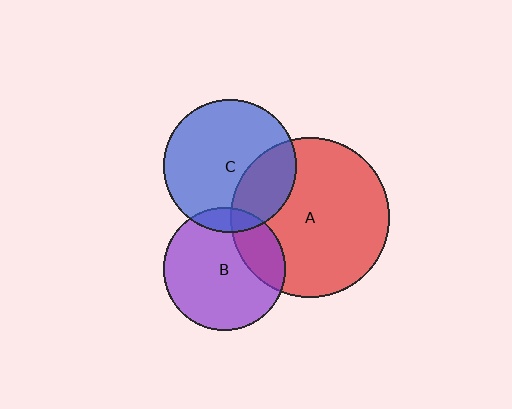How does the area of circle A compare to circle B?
Approximately 1.7 times.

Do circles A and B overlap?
Yes.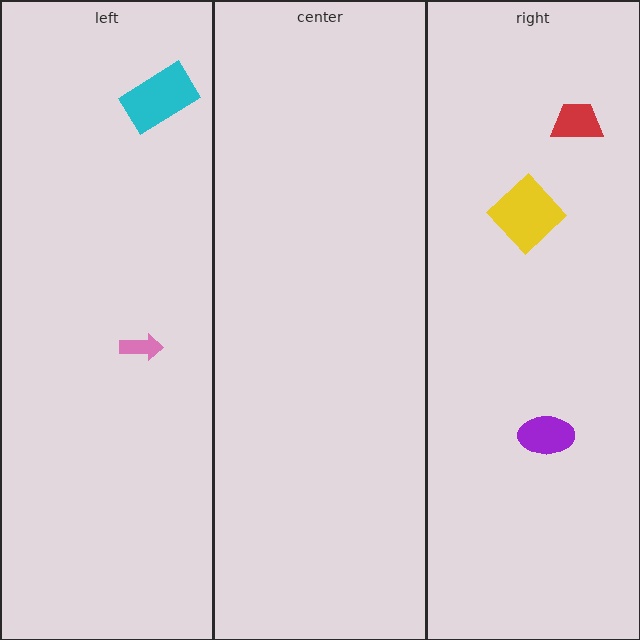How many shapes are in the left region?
2.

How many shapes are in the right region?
3.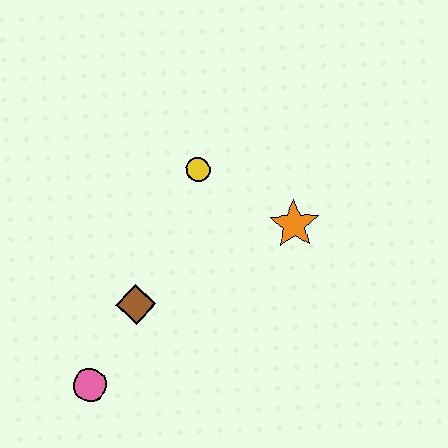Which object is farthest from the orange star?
The pink circle is farthest from the orange star.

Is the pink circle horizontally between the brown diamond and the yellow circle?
No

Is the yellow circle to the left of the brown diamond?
No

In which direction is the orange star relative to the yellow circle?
The orange star is to the right of the yellow circle.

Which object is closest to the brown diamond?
The pink circle is closest to the brown diamond.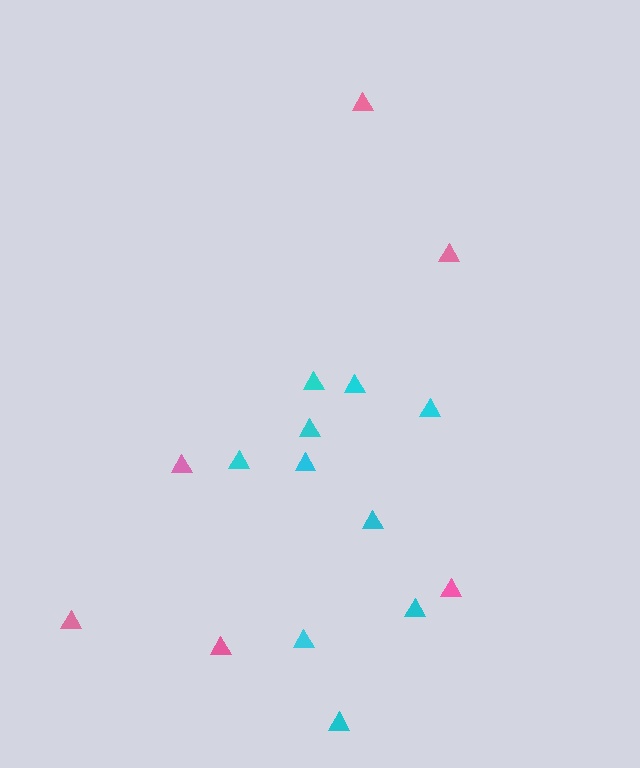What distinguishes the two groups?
There are 2 groups: one group of pink triangles (6) and one group of cyan triangles (10).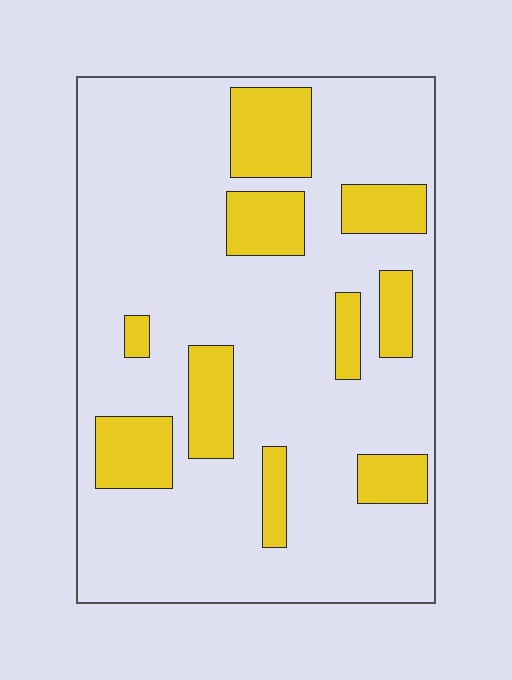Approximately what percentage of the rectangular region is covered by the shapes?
Approximately 20%.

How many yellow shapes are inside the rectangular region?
10.